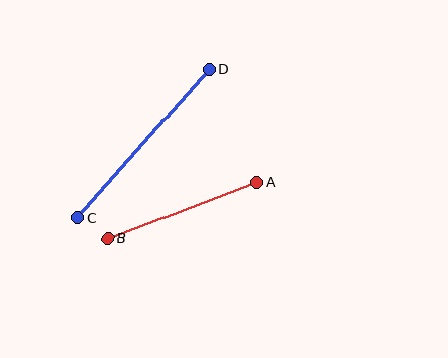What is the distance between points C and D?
The distance is approximately 198 pixels.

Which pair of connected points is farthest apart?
Points C and D are farthest apart.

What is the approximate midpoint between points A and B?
The midpoint is at approximately (182, 211) pixels.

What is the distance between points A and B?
The distance is approximately 159 pixels.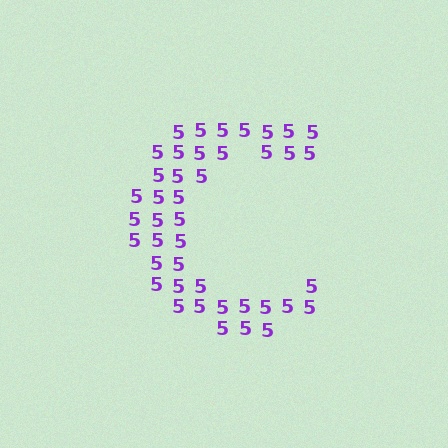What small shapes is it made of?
It is made of small digit 5's.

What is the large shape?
The large shape is the letter C.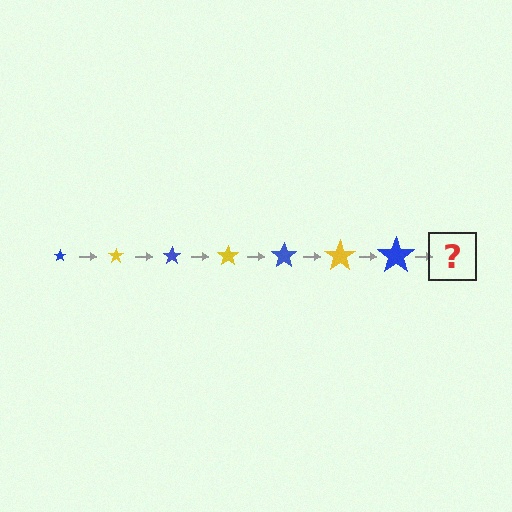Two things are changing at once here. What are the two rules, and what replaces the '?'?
The two rules are that the star grows larger each step and the color cycles through blue and yellow. The '?' should be a yellow star, larger than the previous one.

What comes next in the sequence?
The next element should be a yellow star, larger than the previous one.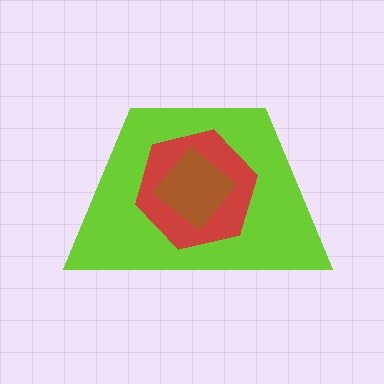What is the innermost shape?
The brown diamond.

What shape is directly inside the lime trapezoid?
The red hexagon.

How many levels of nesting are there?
3.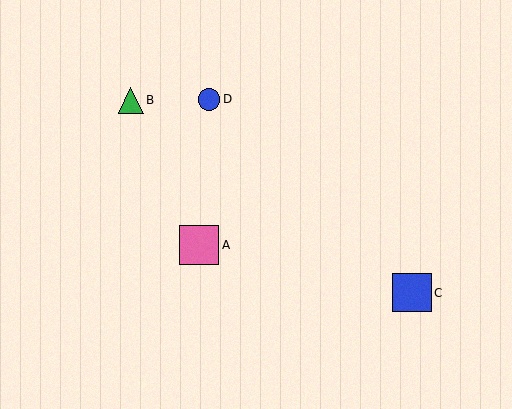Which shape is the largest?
The pink square (labeled A) is the largest.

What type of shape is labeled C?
Shape C is a blue square.